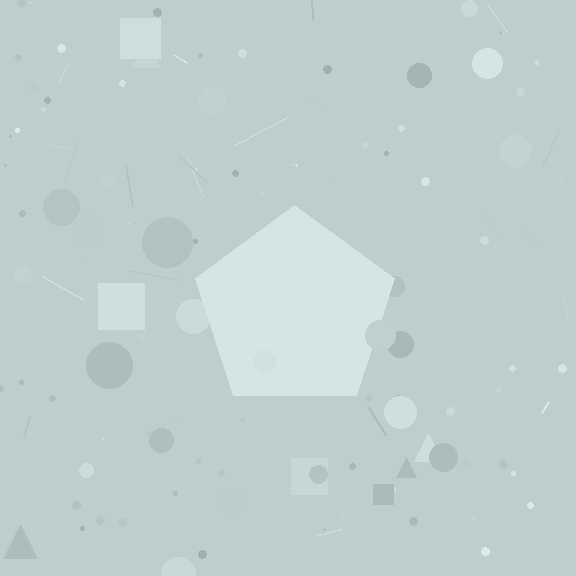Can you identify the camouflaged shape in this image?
The camouflaged shape is a pentagon.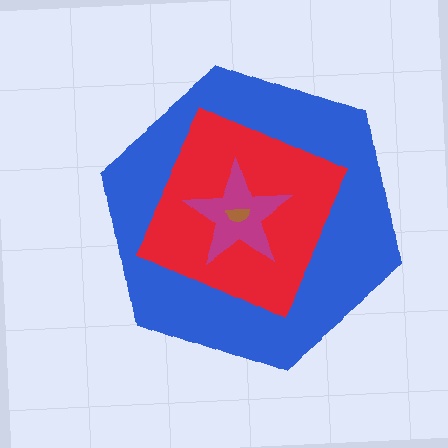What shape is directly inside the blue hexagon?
The red square.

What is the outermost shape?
The blue hexagon.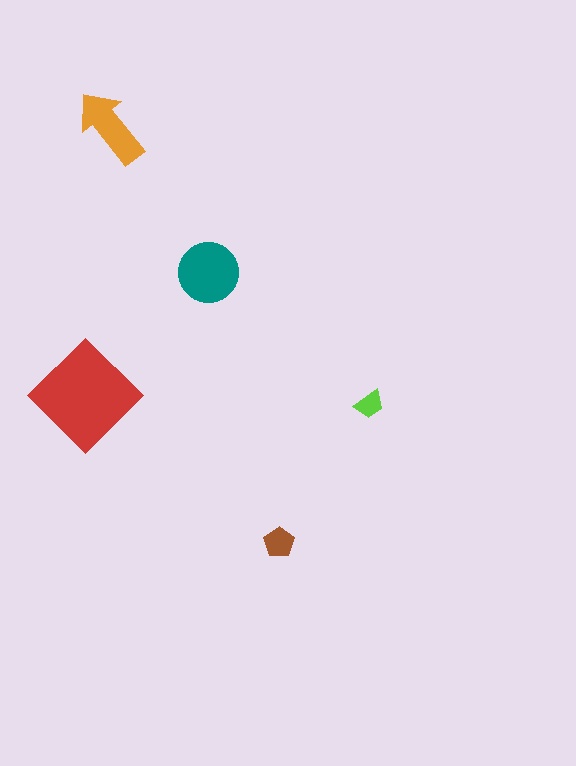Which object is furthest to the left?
The red diamond is leftmost.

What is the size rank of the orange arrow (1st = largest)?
3rd.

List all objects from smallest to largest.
The lime trapezoid, the brown pentagon, the orange arrow, the teal circle, the red diamond.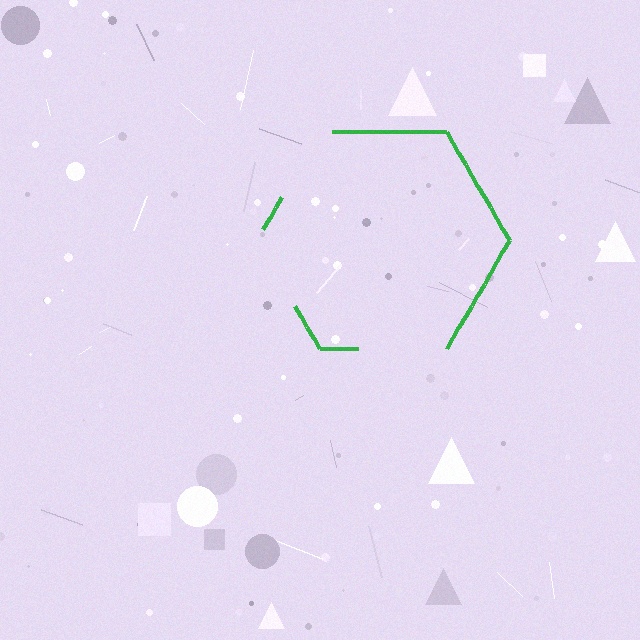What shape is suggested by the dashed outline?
The dashed outline suggests a hexagon.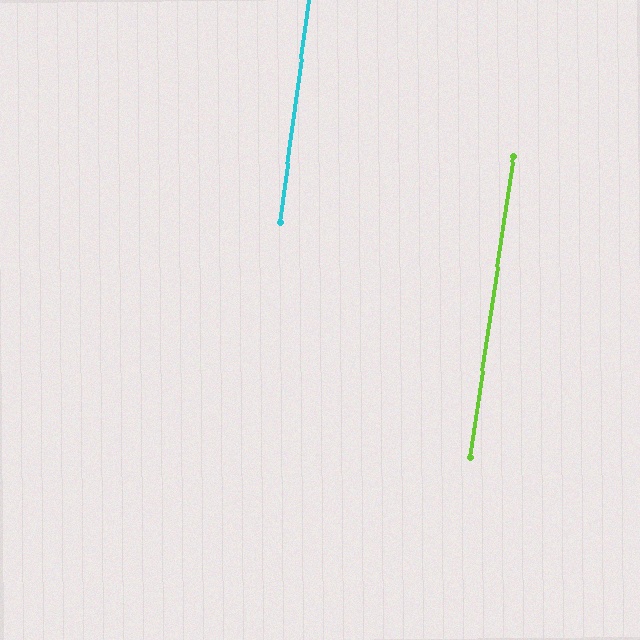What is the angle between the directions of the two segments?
Approximately 1 degree.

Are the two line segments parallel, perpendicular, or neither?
Parallel — their directions differ by only 0.7°.